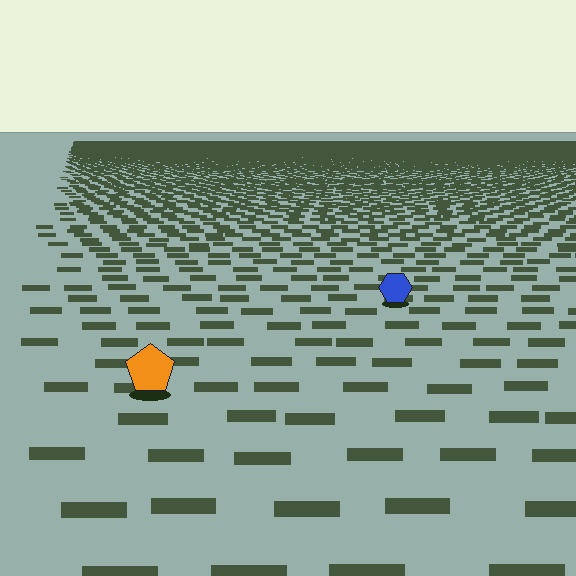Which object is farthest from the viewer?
The blue hexagon is farthest from the viewer. It appears smaller and the ground texture around it is denser.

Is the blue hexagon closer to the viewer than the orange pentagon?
No. The orange pentagon is closer — you can tell from the texture gradient: the ground texture is coarser near it.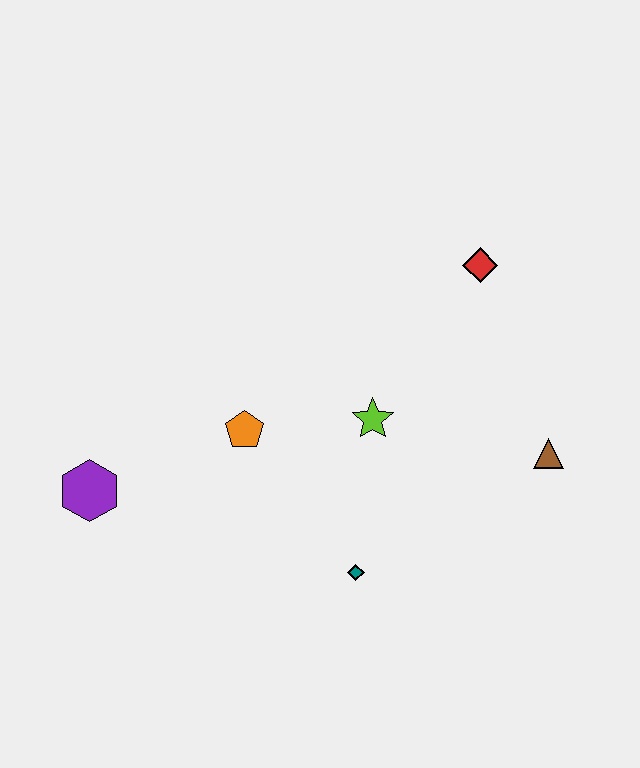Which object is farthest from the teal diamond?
The red diamond is farthest from the teal diamond.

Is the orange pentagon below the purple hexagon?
No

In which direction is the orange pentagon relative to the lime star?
The orange pentagon is to the left of the lime star.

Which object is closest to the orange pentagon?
The lime star is closest to the orange pentagon.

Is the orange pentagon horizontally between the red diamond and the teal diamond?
No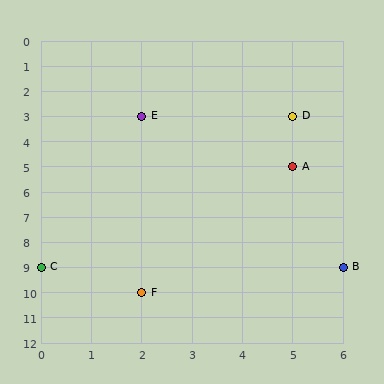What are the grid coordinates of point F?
Point F is at grid coordinates (2, 10).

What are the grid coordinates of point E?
Point E is at grid coordinates (2, 3).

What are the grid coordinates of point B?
Point B is at grid coordinates (6, 9).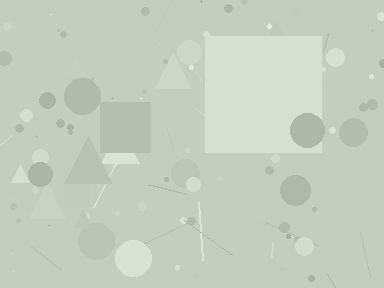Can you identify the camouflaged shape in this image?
The camouflaged shape is a square.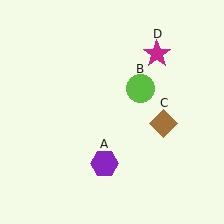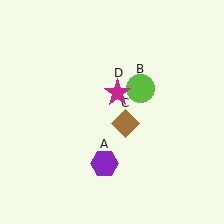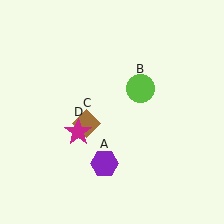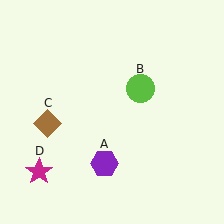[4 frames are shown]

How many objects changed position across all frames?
2 objects changed position: brown diamond (object C), magenta star (object D).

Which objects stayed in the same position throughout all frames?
Purple hexagon (object A) and lime circle (object B) remained stationary.